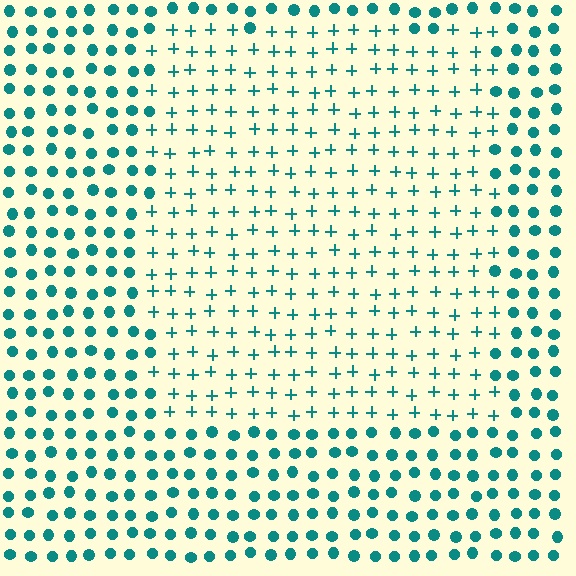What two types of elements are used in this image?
The image uses plus signs inside the rectangle region and circles outside it.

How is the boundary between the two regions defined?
The boundary is defined by a change in element shape: plus signs inside vs. circles outside. All elements share the same color and spacing.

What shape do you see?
I see a rectangle.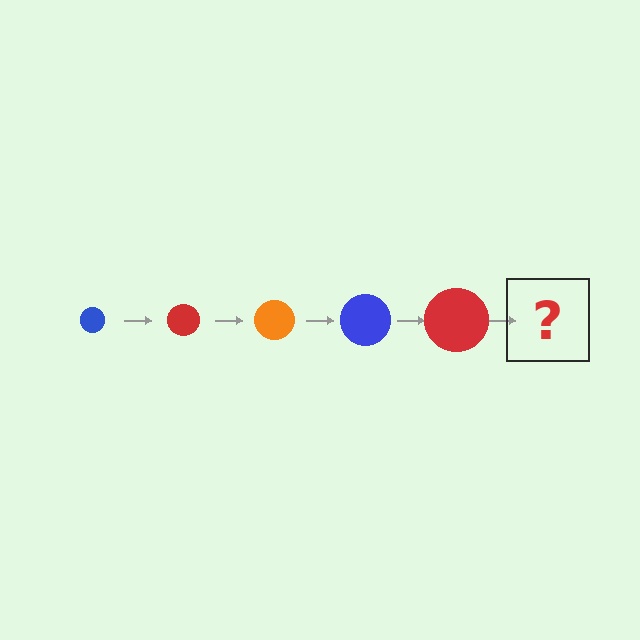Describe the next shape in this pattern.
It should be an orange circle, larger than the previous one.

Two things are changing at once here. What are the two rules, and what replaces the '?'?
The two rules are that the circle grows larger each step and the color cycles through blue, red, and orange. The '?' should be an orange circle, larger than the previous one.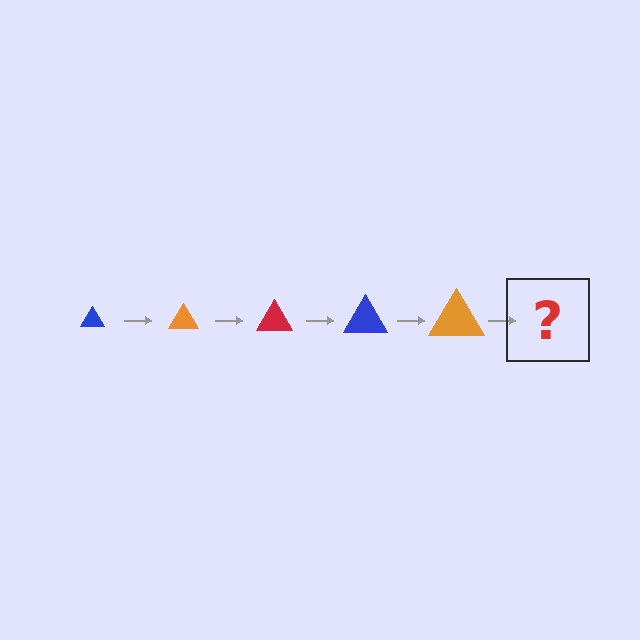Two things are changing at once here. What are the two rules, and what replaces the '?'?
The two rules are that the triangle grows larger each step and the color cycles through blue, orange, and red. The '?' should be a red triangle, larger than the previous one.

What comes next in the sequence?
The next element should be a red triangle, larger than the previous one.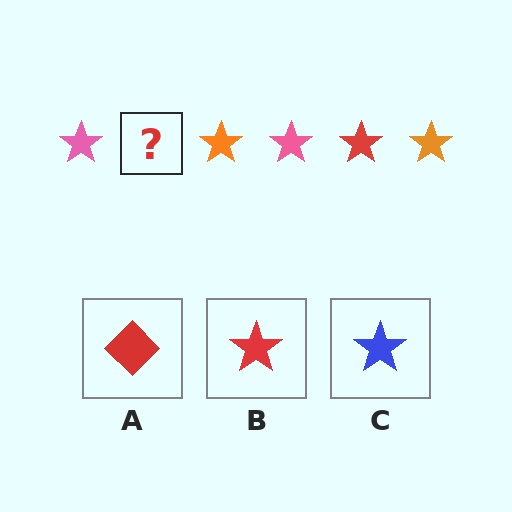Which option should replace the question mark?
Option B.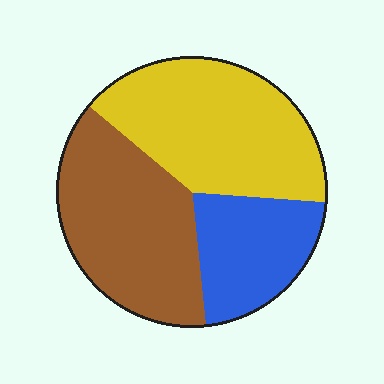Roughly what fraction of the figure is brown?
Brown takes up about three eighths (3/8) of the figure.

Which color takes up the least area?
Blue, at roughly 20%.